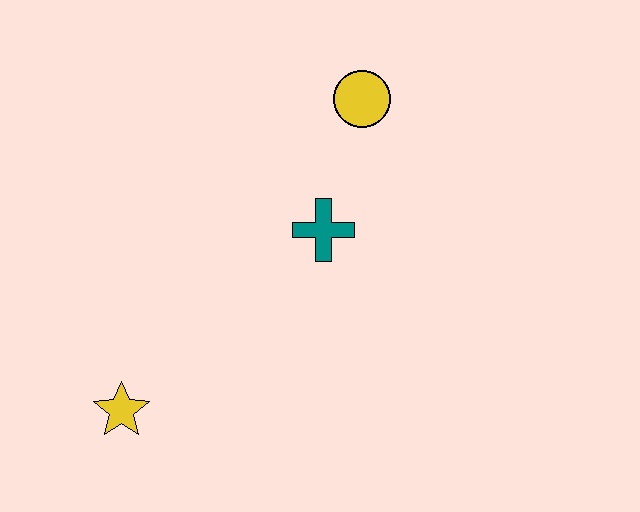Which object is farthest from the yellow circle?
The yellow star is farthest from the yellow circle.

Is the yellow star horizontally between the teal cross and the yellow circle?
No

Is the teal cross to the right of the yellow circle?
No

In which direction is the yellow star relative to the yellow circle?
The yellow star is below the yellow circle.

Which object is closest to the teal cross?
The yellow circle is closest to the teal cross.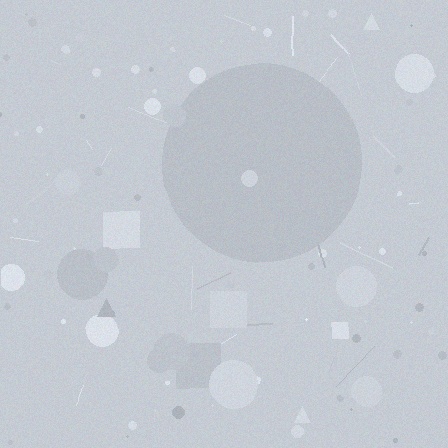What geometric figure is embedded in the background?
A circle is embedded in the background.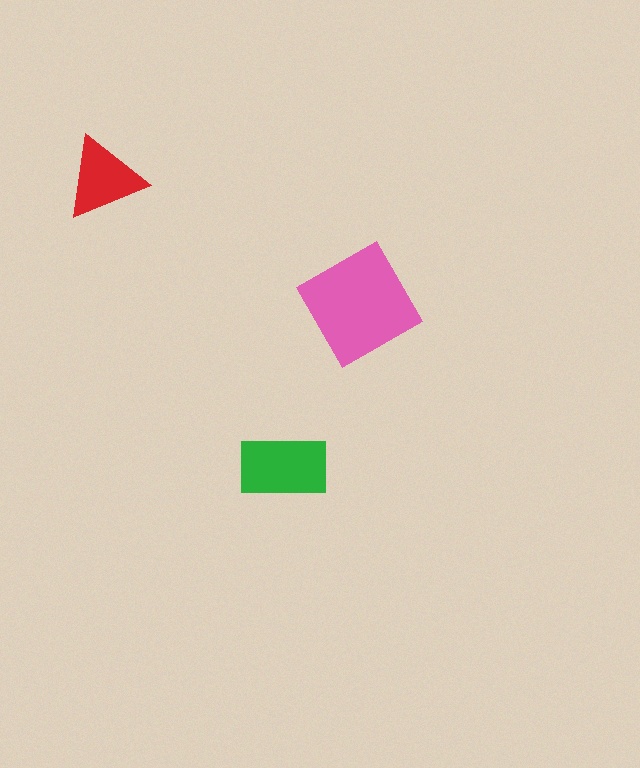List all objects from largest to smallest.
The pink diamond, the green rectangle, the red triangle.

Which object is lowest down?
The green rectangle is bottommost.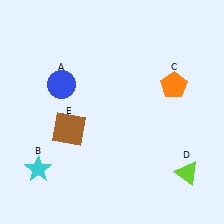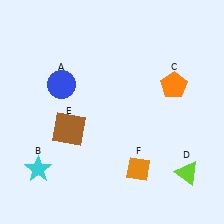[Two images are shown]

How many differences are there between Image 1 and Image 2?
There is 1 difference between the two images.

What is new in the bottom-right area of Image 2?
An orange diamond (F) was added in the bottom-right area of Image 2.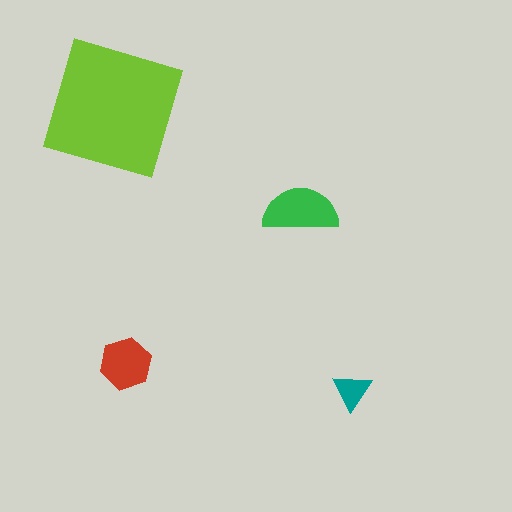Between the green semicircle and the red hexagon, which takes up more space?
The green semicircle.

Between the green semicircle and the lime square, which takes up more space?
The lime square.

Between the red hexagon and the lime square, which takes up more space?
The lime square.